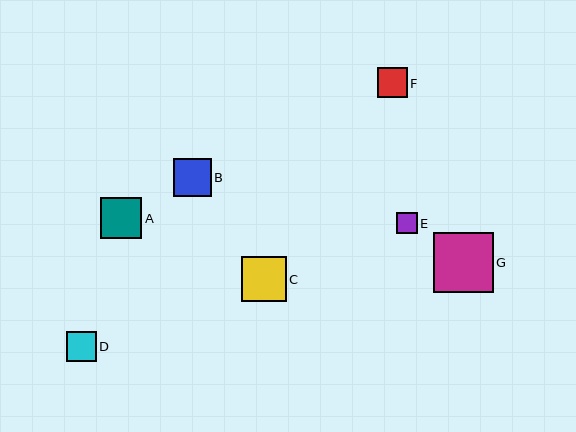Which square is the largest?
Square G is the largest with a size of approximately 59 pixels.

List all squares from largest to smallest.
From largest to smallest: G, C, A, B, D, F, E.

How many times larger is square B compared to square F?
Square B is approximately 1.3 times the size of square F.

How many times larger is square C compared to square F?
Square C is approximately 1.5 times the size of square F.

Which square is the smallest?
Square E is the smallest with a size of approximately 21 pixels.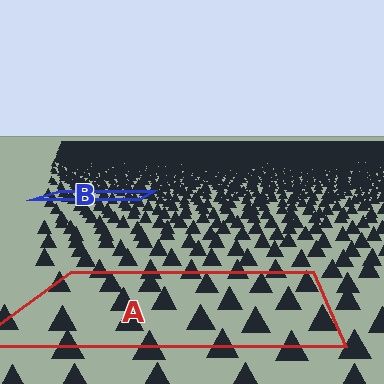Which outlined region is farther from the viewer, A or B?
Region B is farther from the viewer — the texture elements inside it appear smaller and more densely packed.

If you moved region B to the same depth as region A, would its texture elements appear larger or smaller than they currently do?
They would appear larger. At a closer depth, the same texture elements are projected at a bigger on-screen size.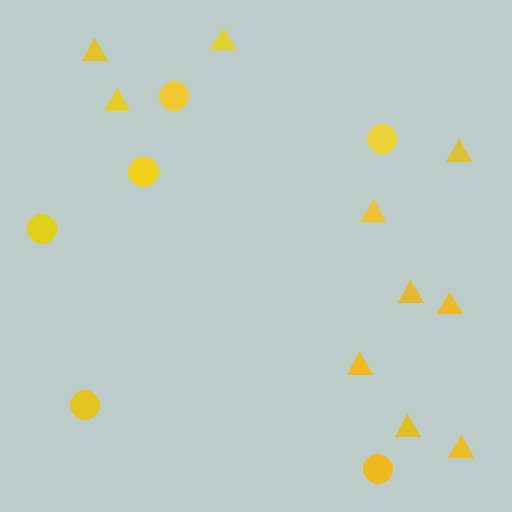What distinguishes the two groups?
There are 2 groups: one group of triangles (10) and one group of circles (6).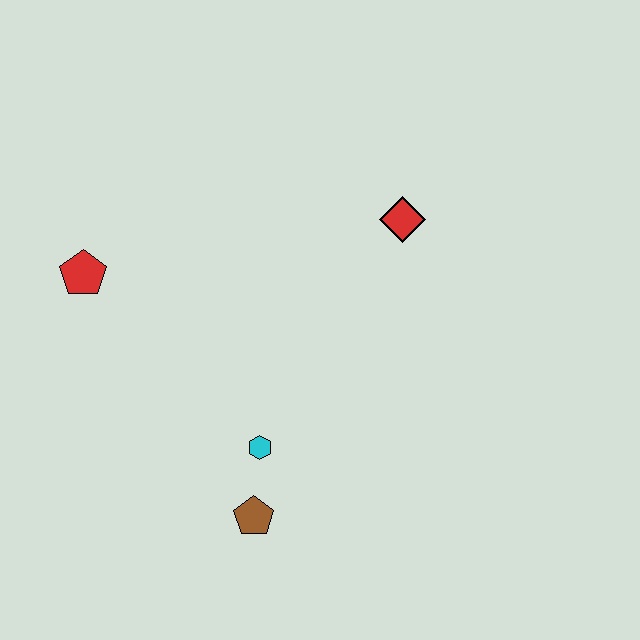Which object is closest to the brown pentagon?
The cyan hexagon is closest to the brown pentagon.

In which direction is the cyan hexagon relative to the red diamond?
The cyan hexagon is below the red diamond.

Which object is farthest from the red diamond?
The brown pentagon is farthest from the red diamond.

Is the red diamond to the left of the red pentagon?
No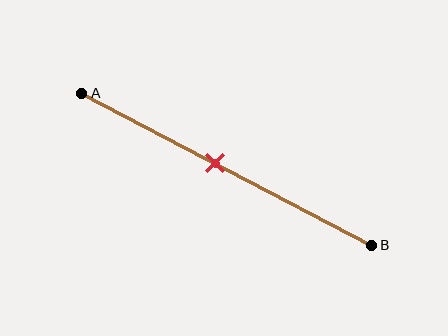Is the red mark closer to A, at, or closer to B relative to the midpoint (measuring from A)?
The red mark is closer to point A than the midpoint of segment AB.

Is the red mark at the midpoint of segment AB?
No, the mark is at about 45% from A, not at the 50% midpoint.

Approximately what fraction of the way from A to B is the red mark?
The red mark is approximately 45% of the way from A to B.